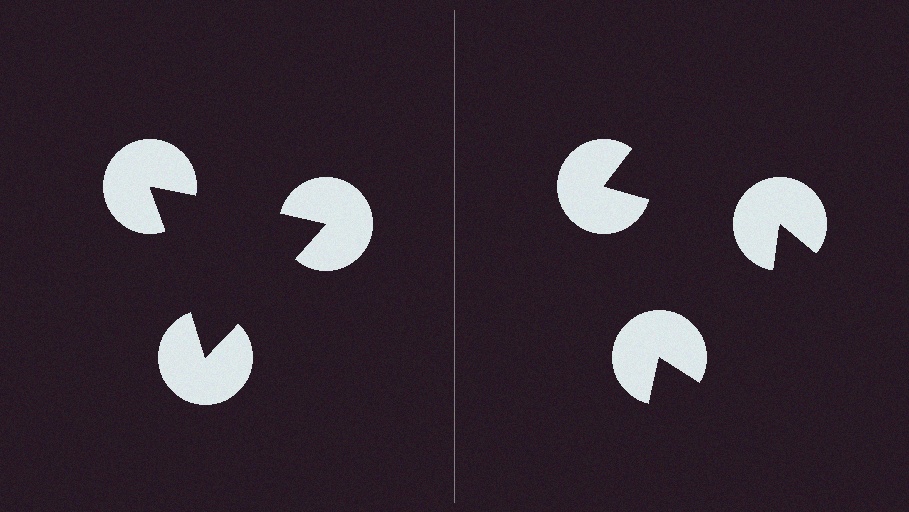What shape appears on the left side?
An illusory triangle.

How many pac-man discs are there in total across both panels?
6 — 3 on each side.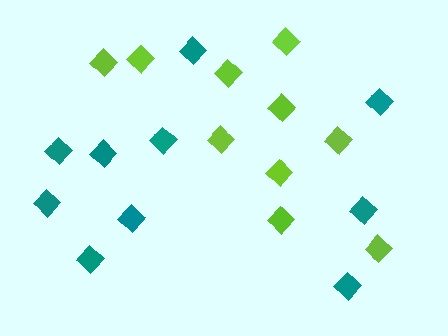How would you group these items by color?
There are 2 groups: one group of teal diamonds (10) and one group of lime diamonds (10).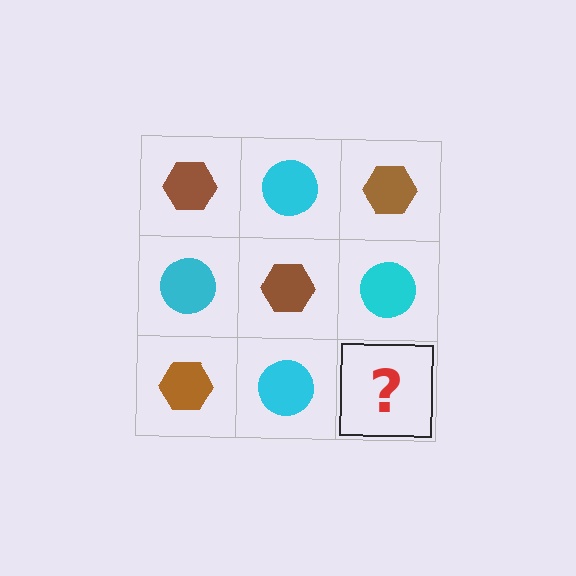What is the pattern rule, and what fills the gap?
The rule is that it alternates brown hexagon and cyan circle in a checkerboard pattern. The gap should be filled with a brown hexagon.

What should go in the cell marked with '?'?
The missing cell should contain a brown hexagon.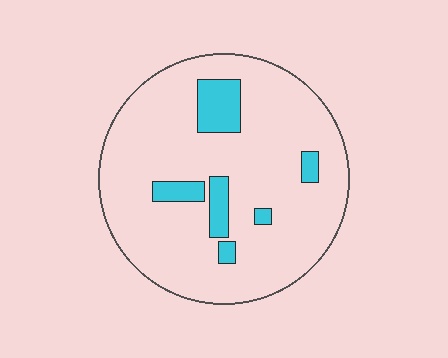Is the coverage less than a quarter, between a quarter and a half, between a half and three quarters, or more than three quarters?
Less than a quarter.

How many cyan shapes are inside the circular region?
6.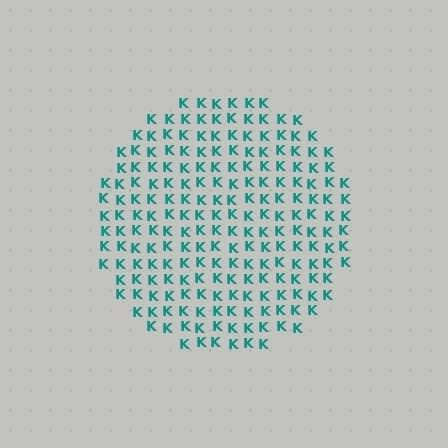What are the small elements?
The small elements are letter K's.